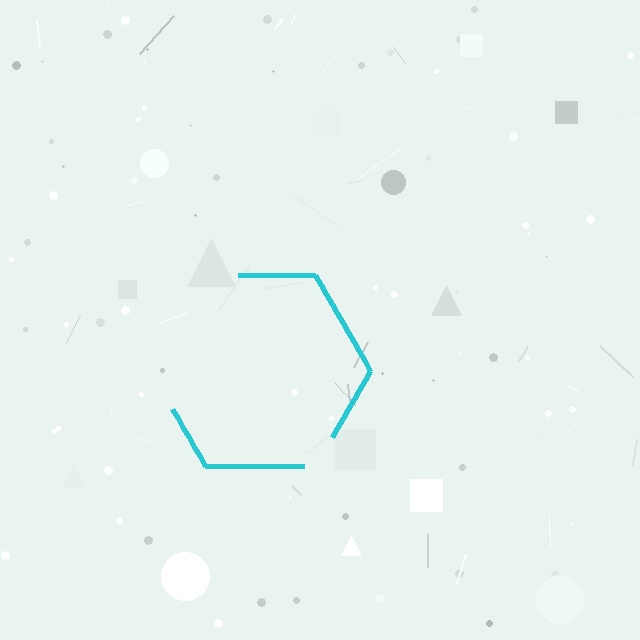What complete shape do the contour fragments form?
The contour fragments form a hexagon.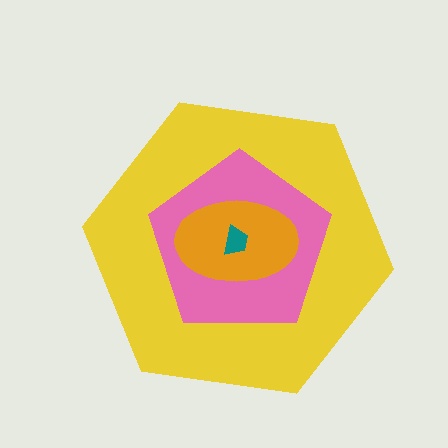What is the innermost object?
The teal trapezoid.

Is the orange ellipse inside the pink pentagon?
Yes.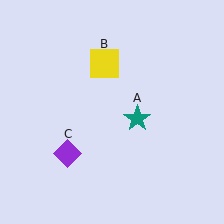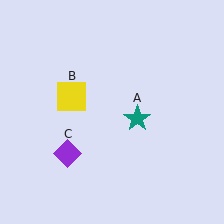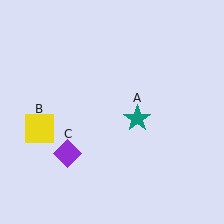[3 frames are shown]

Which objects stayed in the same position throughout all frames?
Teal star (object A) and purple diamond (object C) remained stationary.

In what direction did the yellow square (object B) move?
The yellow square (object B) moved down and to the left.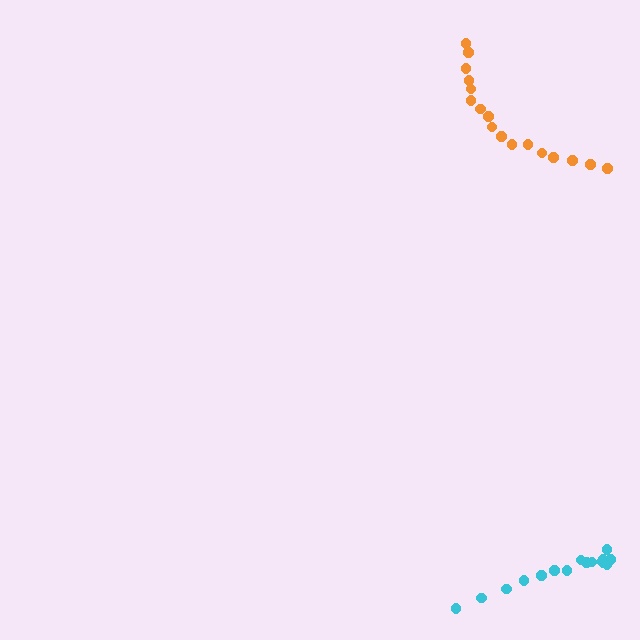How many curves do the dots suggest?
There are 2 distinct paths.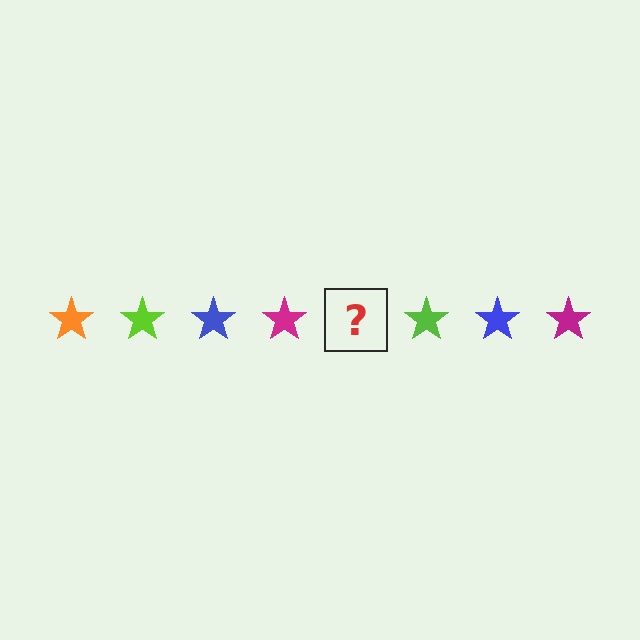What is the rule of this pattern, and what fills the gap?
The rule is that the pattern cycles through orange, lime, blue, magenta stars. The gap should be filled with an orange star.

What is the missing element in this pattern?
The missing element is an orange star.